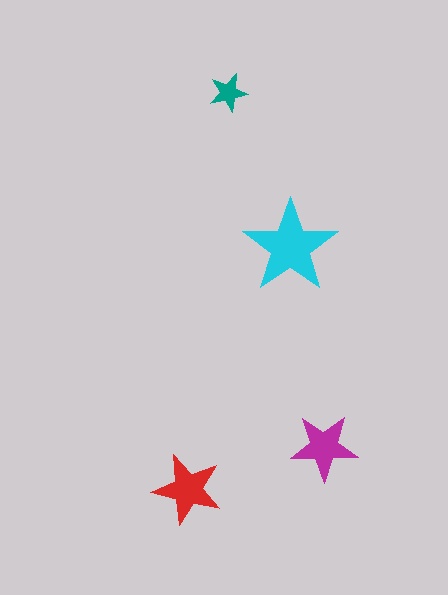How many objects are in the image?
There are 4 objects in the image.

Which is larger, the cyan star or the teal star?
The cyan one.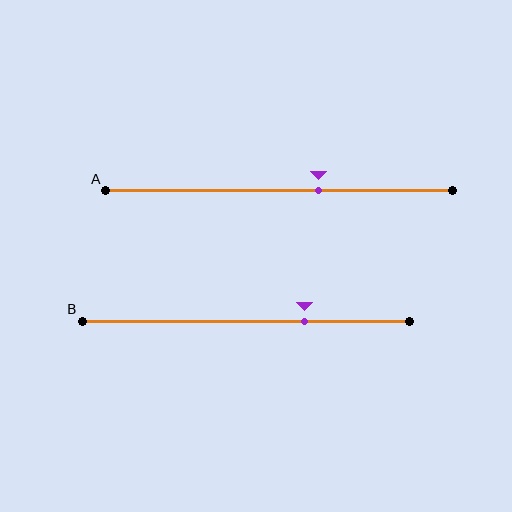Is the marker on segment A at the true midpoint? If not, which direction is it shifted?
No, the marker on segment A is shifted to the right by about 11% of the segment length.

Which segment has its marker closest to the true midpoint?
Segment A has its marker closest to the true midpoint.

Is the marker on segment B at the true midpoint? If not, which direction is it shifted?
No, the marker on segment B is shifted to the right by about 18% of the segment length.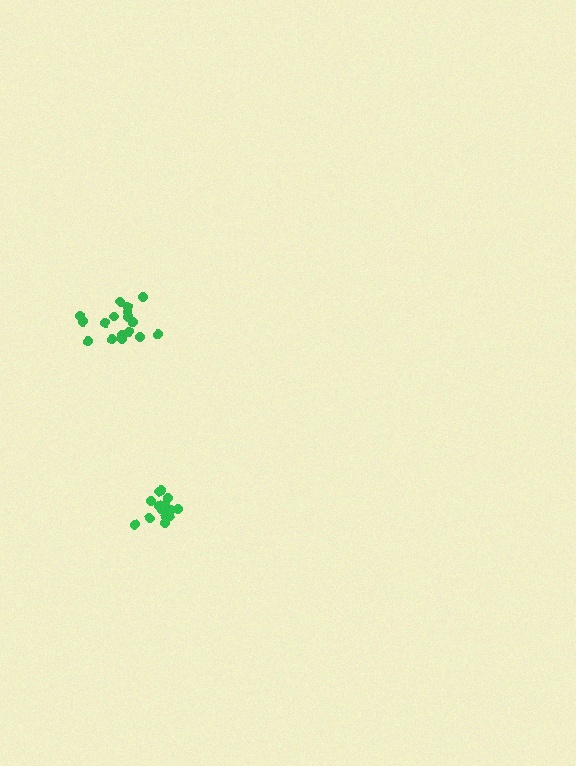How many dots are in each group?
Group 1: 17 dots, Group 2: 14 dots (31 total).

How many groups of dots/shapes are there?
There are 2 groups.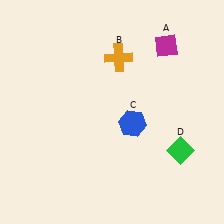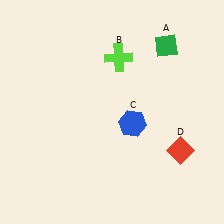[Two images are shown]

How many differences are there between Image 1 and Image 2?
There are 3 differences between the two images.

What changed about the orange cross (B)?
In Image 1, B is orange. In Image 2, it changed to lime.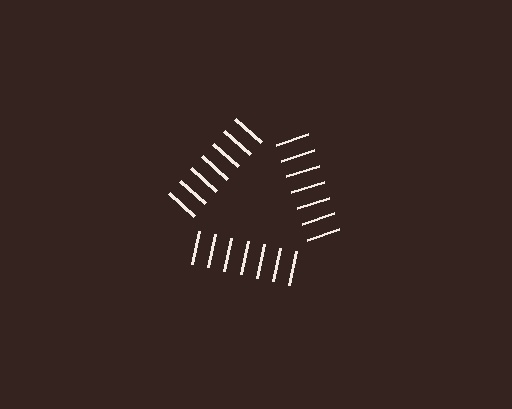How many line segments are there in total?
21 — 7 along each of the 3 edges.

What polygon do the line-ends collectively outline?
An illusory triangle — the line segments terminate on its edges but no continuous stroke is drawn.